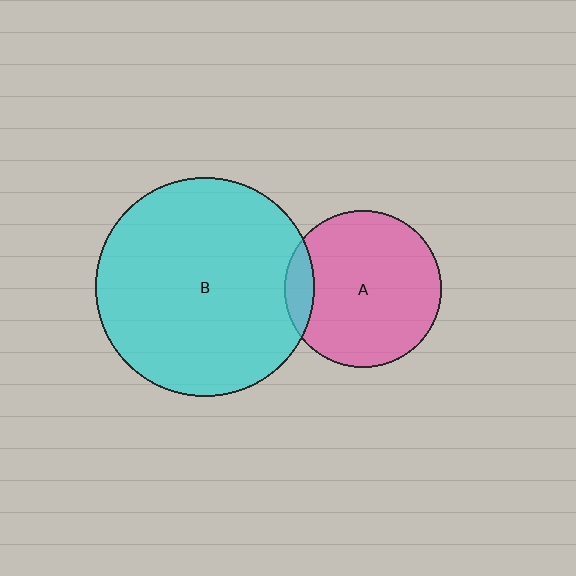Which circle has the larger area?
Circle B (cyan).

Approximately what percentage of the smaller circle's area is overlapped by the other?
Approximately 10%.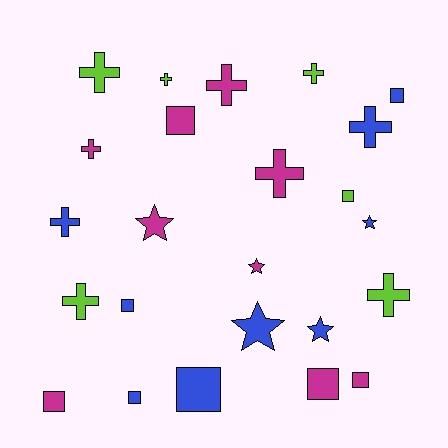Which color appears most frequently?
Blue, with 9 objects.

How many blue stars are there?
There are 3 blue stars.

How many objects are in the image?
There are 24 objects.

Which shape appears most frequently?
Cross, with 10 objects.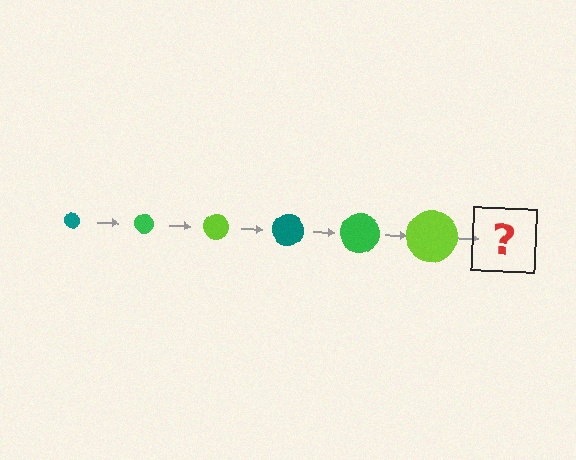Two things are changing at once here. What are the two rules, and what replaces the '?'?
The two rules are that the circle grows larger each step and the color cycles through teal, green, and lime. The '?' should be a teal circle, larger than the previous one.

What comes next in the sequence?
The next element should be a teal circle, larger than the previous one.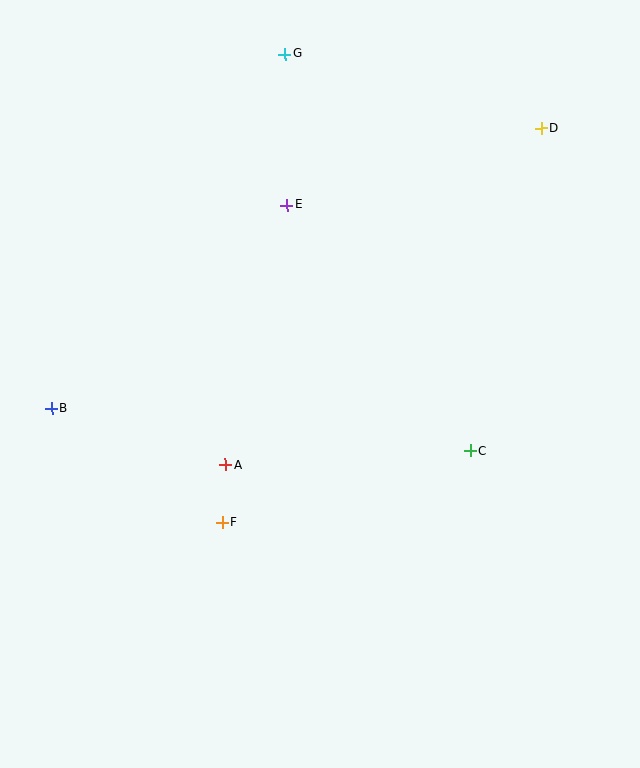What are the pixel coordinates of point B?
Point B is at (52, 409).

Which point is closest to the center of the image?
Point A at (225, 465) is closest to the center.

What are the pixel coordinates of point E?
Point E is at (287, 205).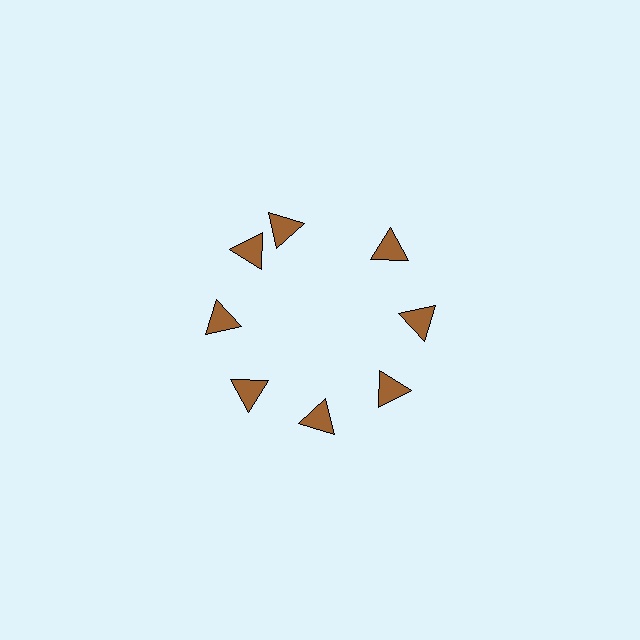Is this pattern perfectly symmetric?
No. The 8 brown triangles are arranged in a ring, but one element near the 12 o'clock position is rotated out of alignment along the ring, breaking the 8-fold rotational symmetry.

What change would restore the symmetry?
The symmetry would be restored by rotating it back into even spacing with its neighbors so that all 8 triangles sit at equal angles and equal distance from the center.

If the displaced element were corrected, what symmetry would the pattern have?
It would have 8-fold rotational symmetry — the pattern would map onto itself every 45 degrees.